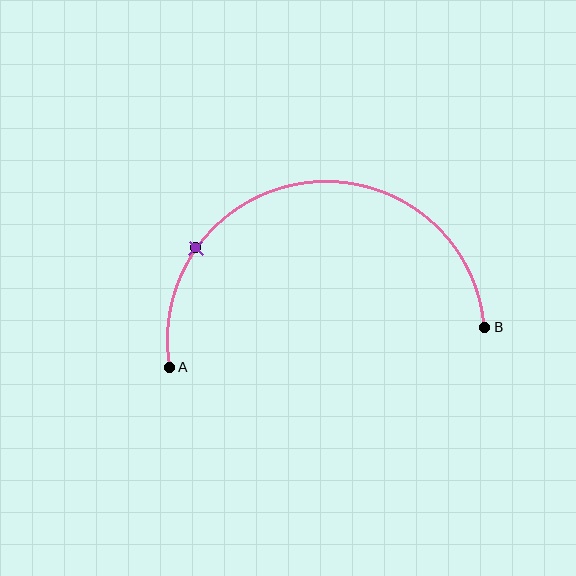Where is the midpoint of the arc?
The arc midpoint is the point on the curve farthest from the straight line joining A and B. It sits above that line.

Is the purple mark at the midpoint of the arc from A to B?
No. The purple mark lies on the arc but is closer to endpoint A. The arc midpoint would be at the point on the curve equidistant along the arc from both A and B.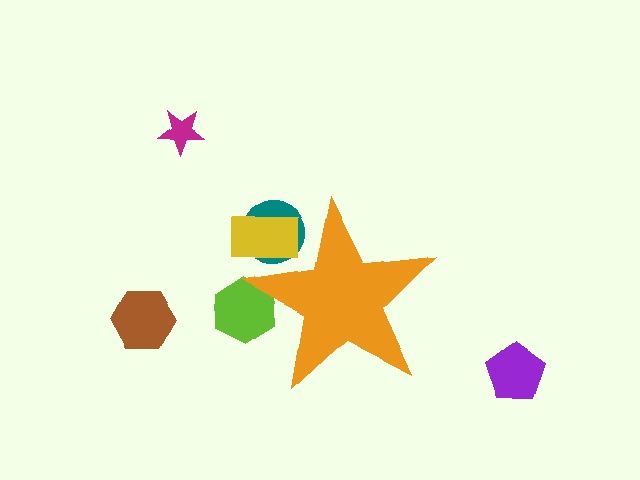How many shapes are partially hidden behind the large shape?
3 shapes are partially hidden.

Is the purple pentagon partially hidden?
No, the purple pentagon is fully visible.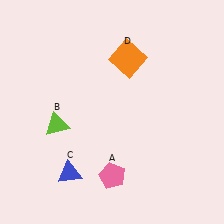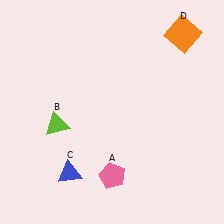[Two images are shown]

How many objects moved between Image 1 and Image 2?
1 object moved between the two images.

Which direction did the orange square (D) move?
The orange square (D) moved right.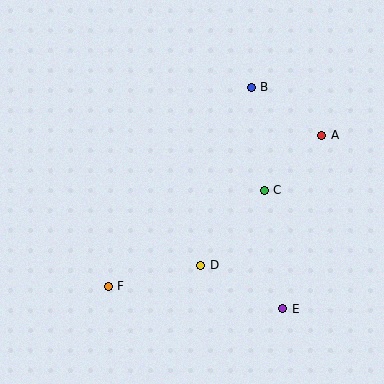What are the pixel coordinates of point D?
Point D is at (201, 265).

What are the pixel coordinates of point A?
Point A is at (322, 135).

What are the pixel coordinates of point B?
Point B is at (251, 87).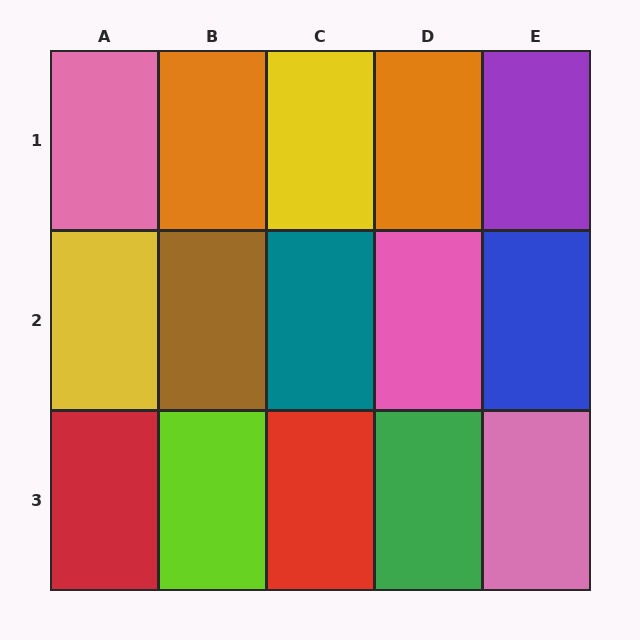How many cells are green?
1 cell is green.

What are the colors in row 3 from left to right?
Red, lime, red, green, pink.